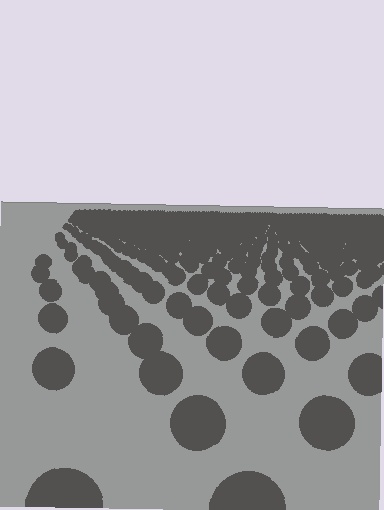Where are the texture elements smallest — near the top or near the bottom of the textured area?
Near the top.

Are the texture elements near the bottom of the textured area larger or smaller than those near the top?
Larger. Near the bottom, elements are closer to the viewer and appear at a bigger on-screen size.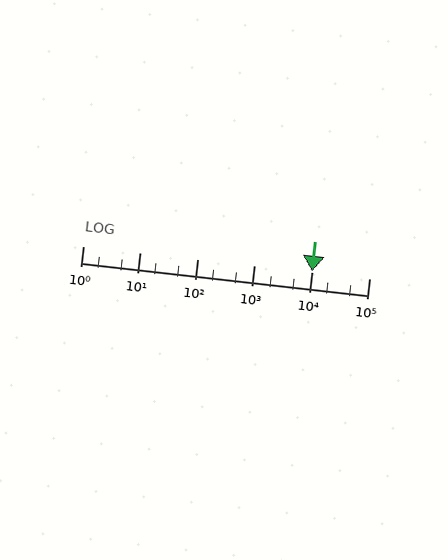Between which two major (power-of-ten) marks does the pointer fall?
The pointer is between 10000 and 100000.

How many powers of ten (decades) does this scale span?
The scale spans 5 decades, from 1 to 100000.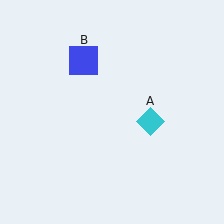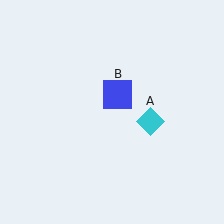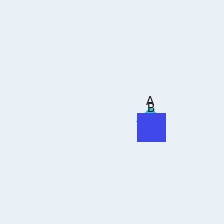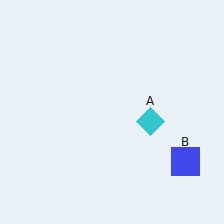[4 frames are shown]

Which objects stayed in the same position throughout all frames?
Cyan diamond (object A) remained stationary.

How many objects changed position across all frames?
1 object changed position: blue square (object B).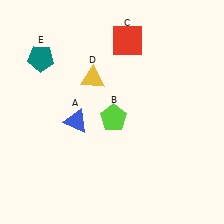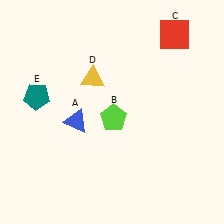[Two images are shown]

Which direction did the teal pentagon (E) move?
The teal pentagon (E) moved down.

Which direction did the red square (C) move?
The red square (C) moved right.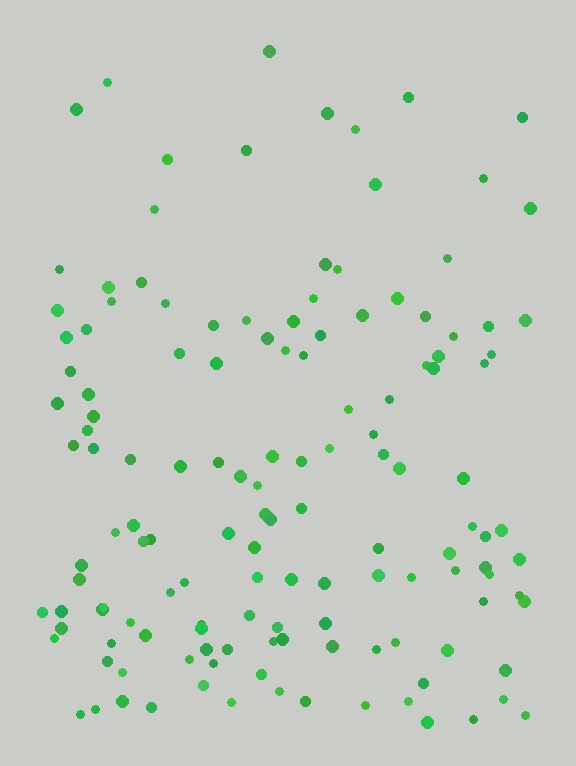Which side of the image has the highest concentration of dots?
The bottom.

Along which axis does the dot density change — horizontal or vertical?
Vertical.